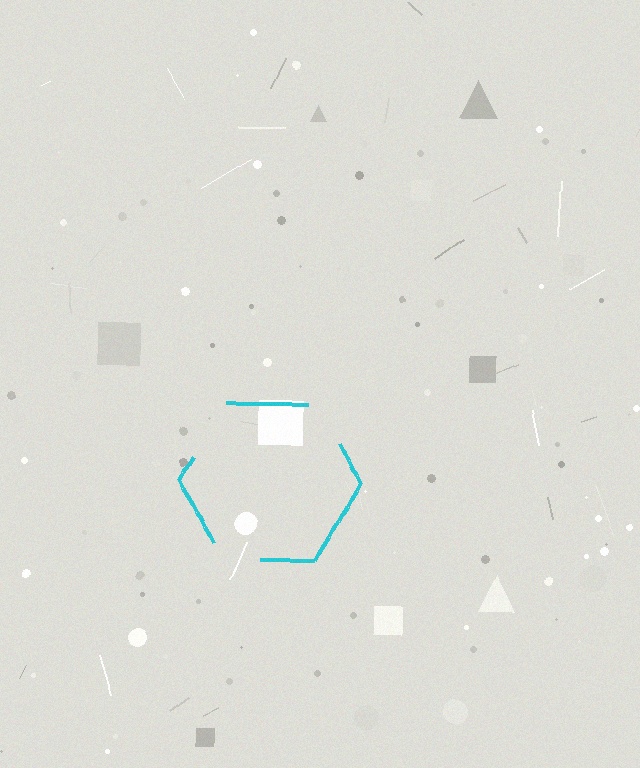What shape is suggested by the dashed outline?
The dashed outline suggests a hexagon.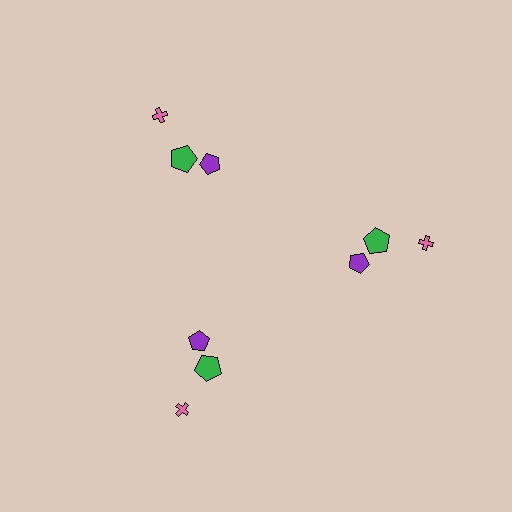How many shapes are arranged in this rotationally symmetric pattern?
There are 9 shapes, arranged in 3 groups of 3.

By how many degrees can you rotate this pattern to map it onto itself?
The pattern maps onto itself every 120 degrees of rotation.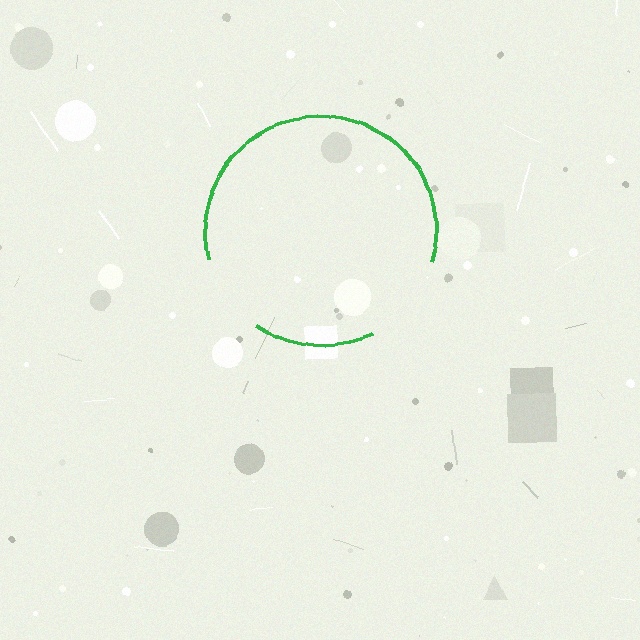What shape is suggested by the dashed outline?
The dashed outline suggests a circle.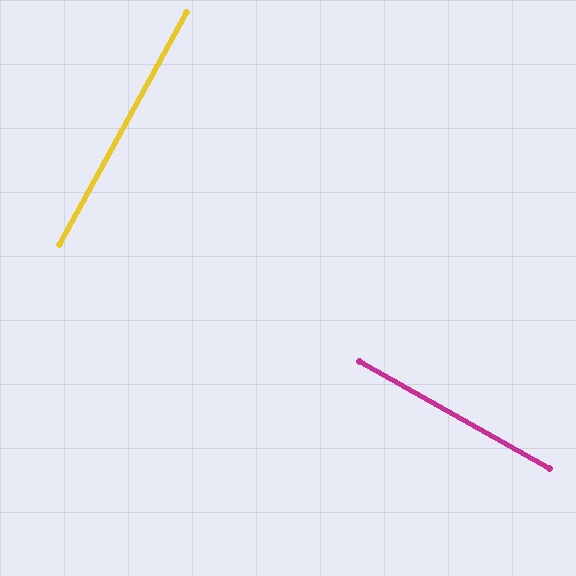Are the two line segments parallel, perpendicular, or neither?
Perpendicular — they meet at approximately 89°.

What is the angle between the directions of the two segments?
Approximately 89 degrees.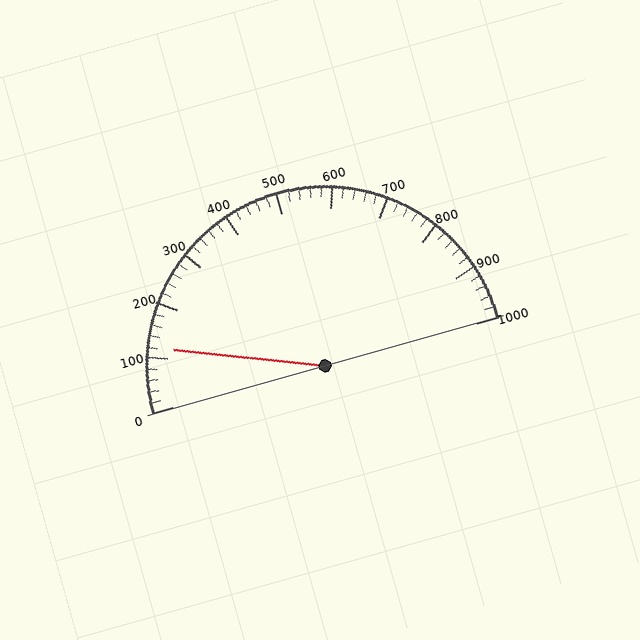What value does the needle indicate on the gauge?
The needle indicates approximately 120.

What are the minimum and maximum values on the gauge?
The gauge ranges from 0 to 1000.